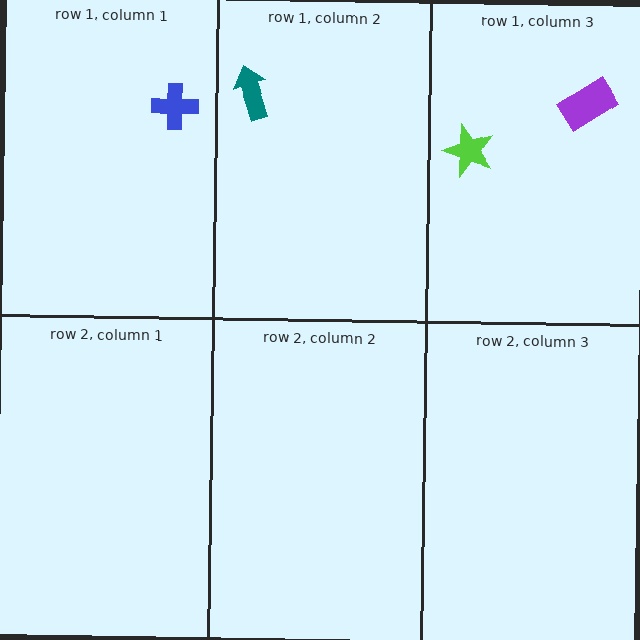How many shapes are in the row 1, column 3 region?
2.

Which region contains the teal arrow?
The row 1, column 2 region.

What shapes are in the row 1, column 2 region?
The teal arrow.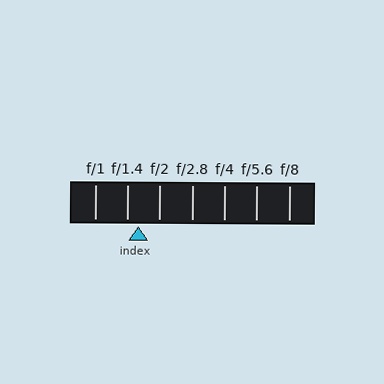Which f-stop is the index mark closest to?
The index mark is closest to f/1.4.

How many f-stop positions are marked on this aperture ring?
There are 7 f-stop positions marked.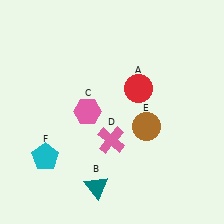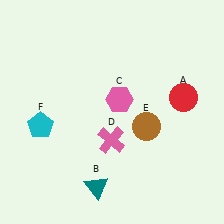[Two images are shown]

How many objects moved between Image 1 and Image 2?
3 objects moved between the two images.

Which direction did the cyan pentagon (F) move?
The cyan pentagon (F) moved up.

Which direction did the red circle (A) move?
The red circle (A) moved right.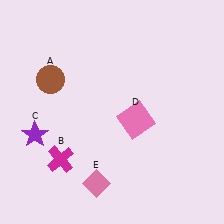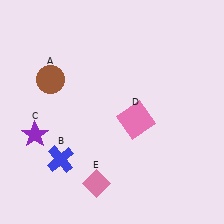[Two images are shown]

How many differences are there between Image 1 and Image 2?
There is 1 difference between the two images.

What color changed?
The cross (B) changed from magenta in Image 1 to blue in Image 2.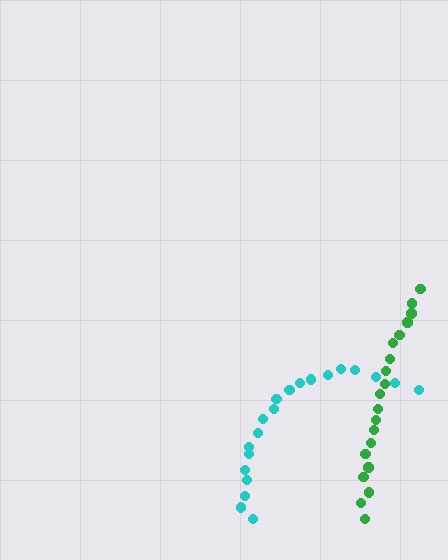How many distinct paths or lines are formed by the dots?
There are 2 distinct paths.